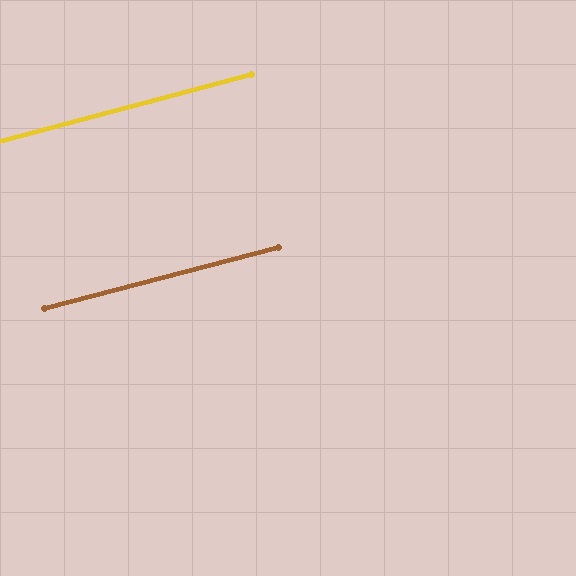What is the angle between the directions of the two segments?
Approximately 0 degrees.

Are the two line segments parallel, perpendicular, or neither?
Parallel — their directions differ by only 0.1°.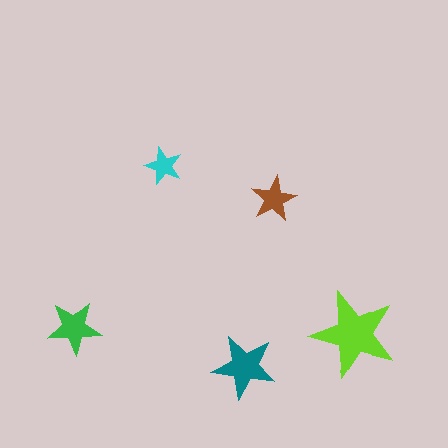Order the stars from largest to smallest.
the lime one, the teal one, the green one, the brown one, the cyan one.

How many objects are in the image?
There are 5 objects in the image.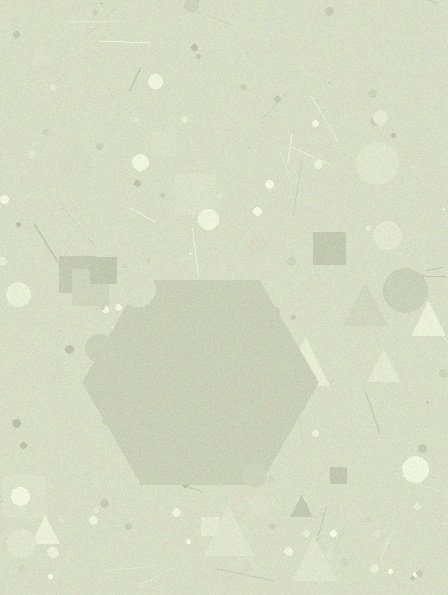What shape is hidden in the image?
A hexagon is hidden in the image.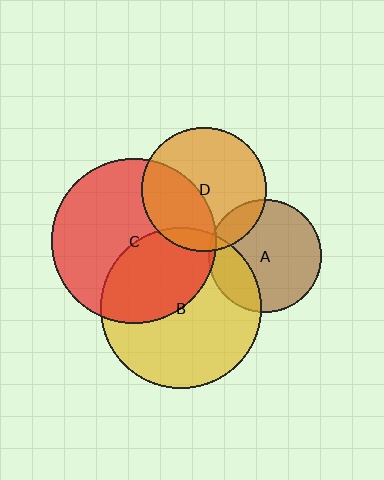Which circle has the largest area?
Circle C (red).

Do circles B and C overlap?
Yes.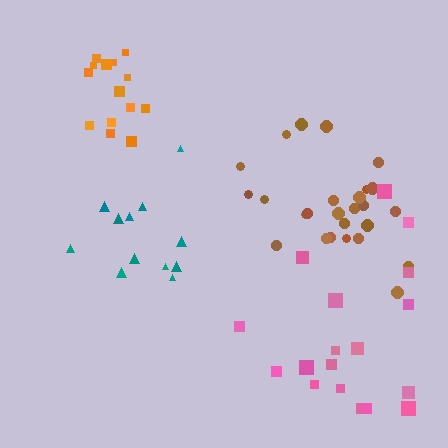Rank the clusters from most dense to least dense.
orange, brown, teal, pink.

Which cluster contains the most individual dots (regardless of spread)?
Brown (26).